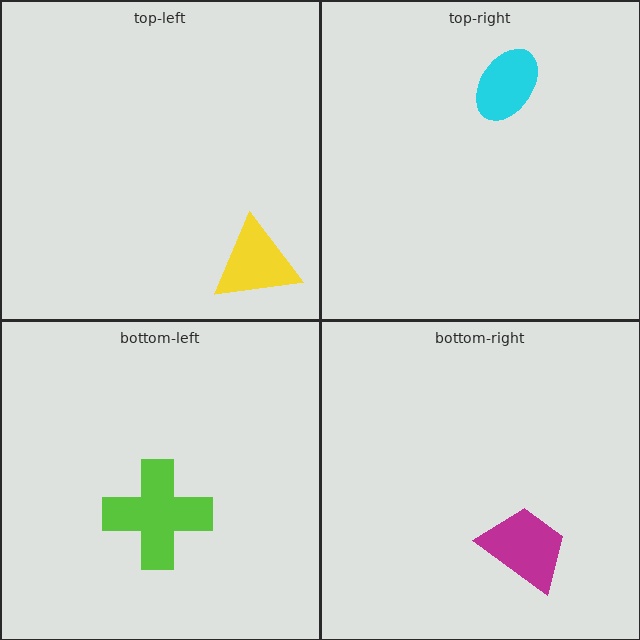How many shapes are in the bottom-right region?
1.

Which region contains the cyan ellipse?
The top-right region.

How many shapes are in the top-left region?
1.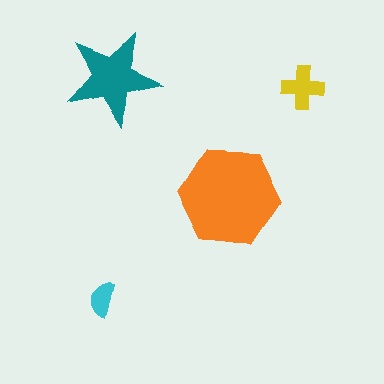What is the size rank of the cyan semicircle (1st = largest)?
4th.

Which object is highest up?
The teal star is topmost.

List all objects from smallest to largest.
The cyan semicircle, the yellow cross, the teal star, the orange hexagon.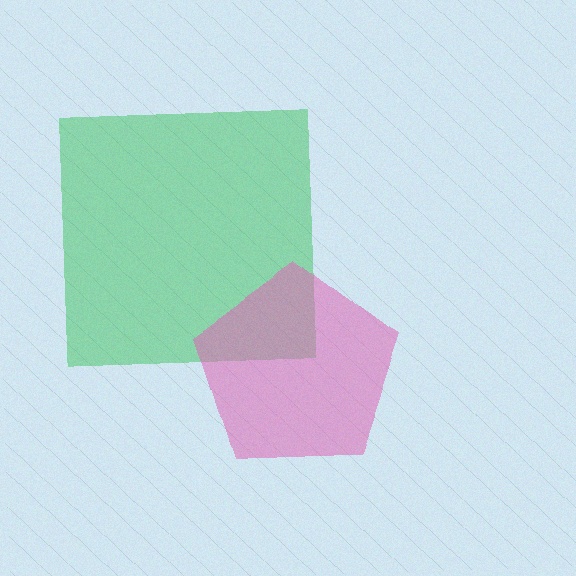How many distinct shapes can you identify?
There are 2 distinct shapes: a green square, a pink pentagon.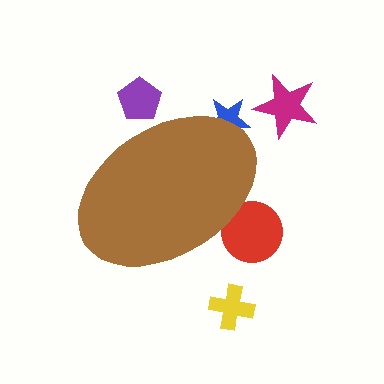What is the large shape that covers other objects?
A brown ellipse.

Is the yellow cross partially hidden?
No, the yellow cross is fully visible.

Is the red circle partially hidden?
Yes, the red circle is partially hidden behind the brown ellipse.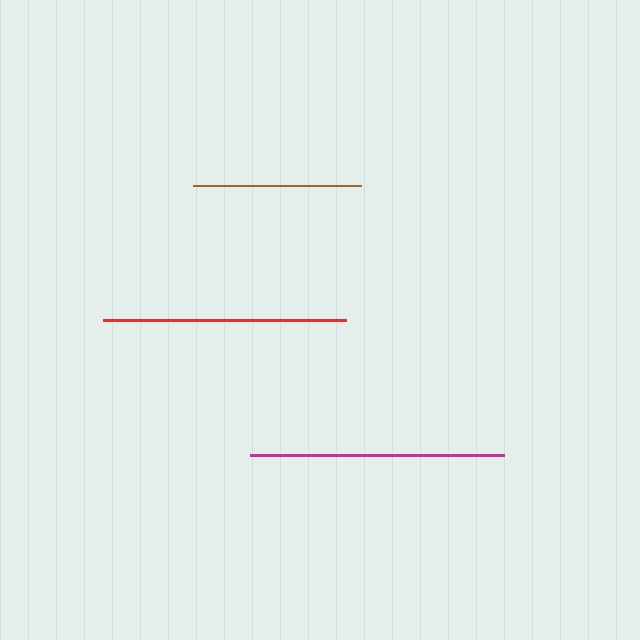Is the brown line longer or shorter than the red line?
The red line is longer than the brown line.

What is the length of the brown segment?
The brown segment is approximately 167 pixels long.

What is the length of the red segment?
The red segment is approximately 243 pixels long.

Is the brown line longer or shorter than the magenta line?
The magenta line is longer than the brown line.